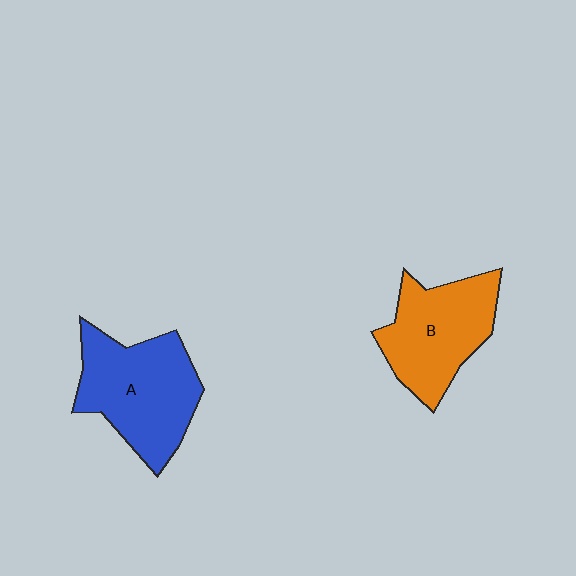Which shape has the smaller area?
Shape B (orange).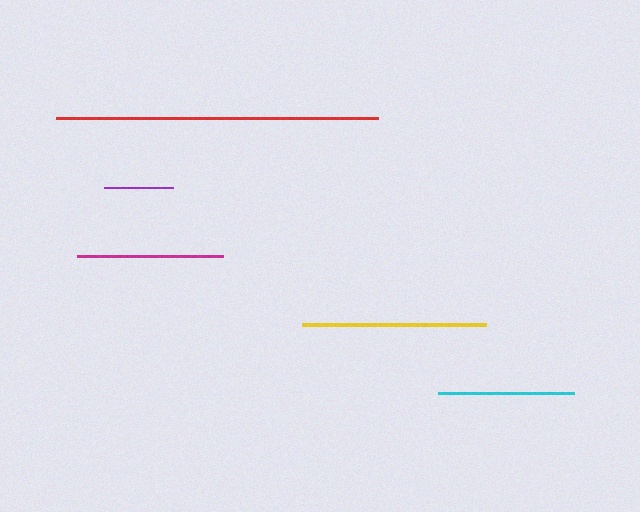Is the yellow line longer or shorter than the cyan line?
The yellow line is longer than the cyan line.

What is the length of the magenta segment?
The magenta segment is approximately 146 pixels long.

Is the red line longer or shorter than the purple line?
The red line is longer than the purple line.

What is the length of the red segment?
The red segment is approximately 322 pixels long.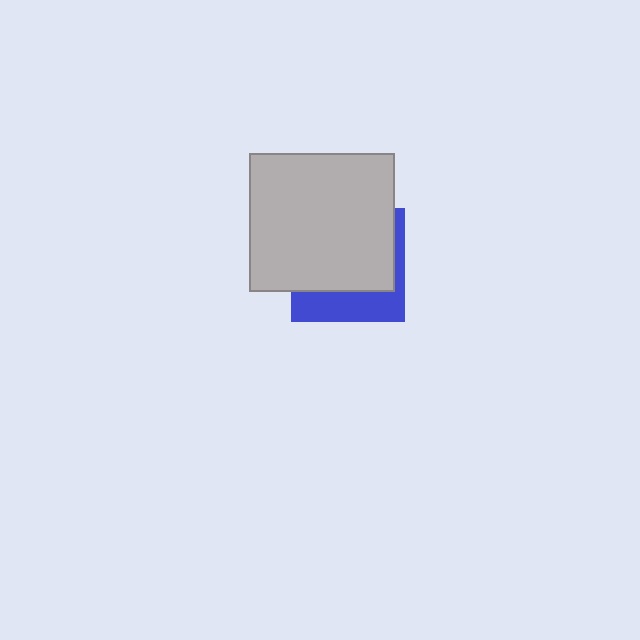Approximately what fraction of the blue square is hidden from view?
Roughly 67% of the blue square is hidden behind the light gray rectangle.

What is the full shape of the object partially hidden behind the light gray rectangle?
The partially hidden object is a blue square.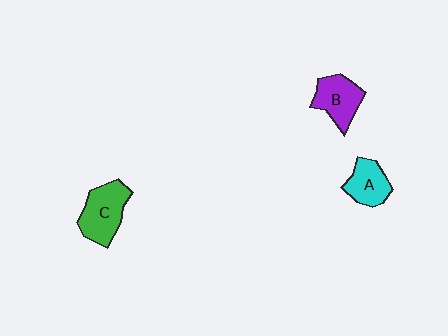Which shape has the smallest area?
Shape A (cyan).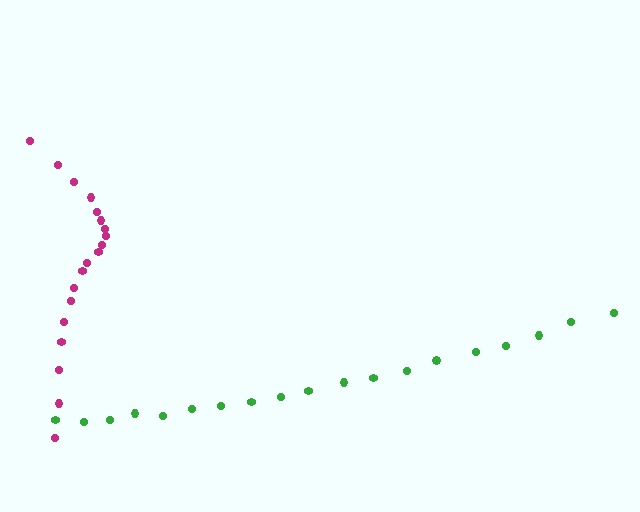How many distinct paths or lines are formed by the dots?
There are 2 distinct paths.